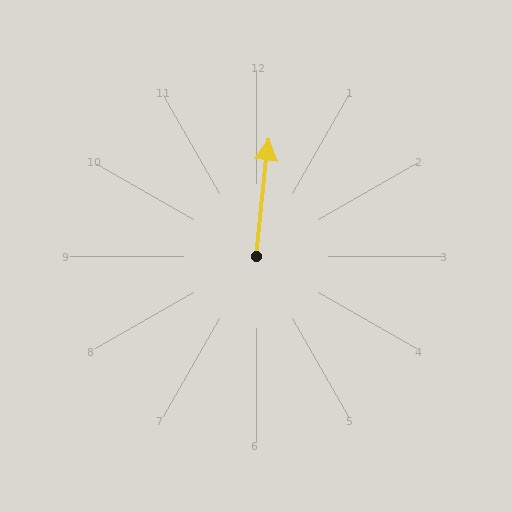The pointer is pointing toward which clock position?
Roughly 12 o'clock.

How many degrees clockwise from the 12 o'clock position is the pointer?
Approximately 6 degrees.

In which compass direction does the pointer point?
North.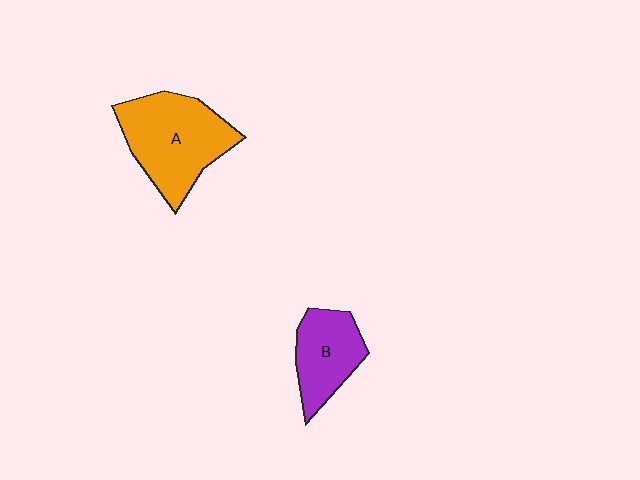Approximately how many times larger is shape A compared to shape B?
Approximately 1.6 times.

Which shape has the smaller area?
Shape B (purple).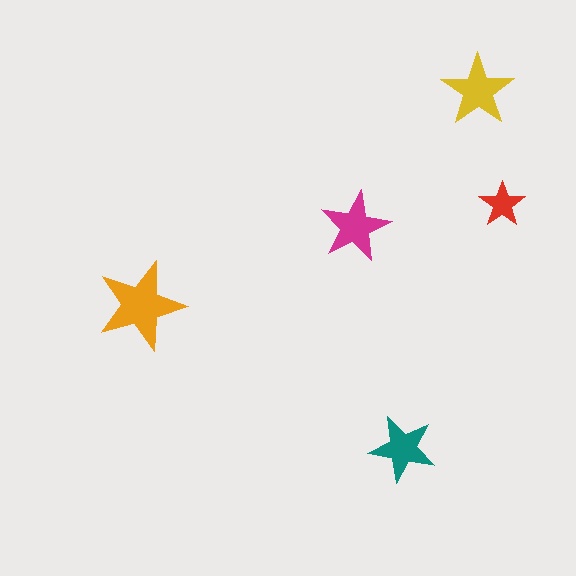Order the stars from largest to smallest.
the orange one, the yellow one, the magenta one, the teal one, the red one.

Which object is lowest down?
The teal star is bottommost.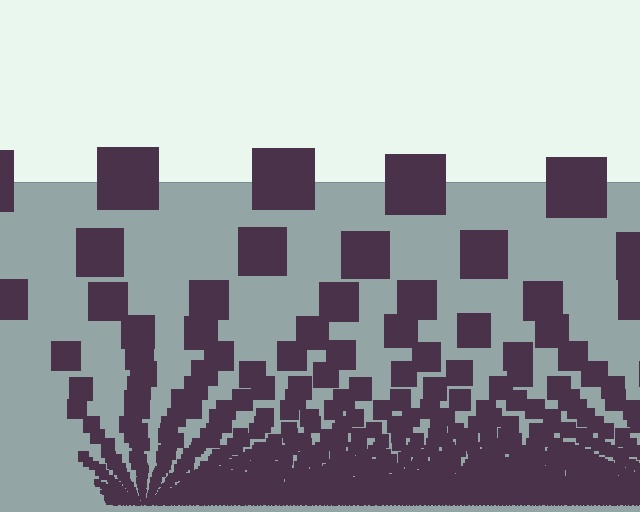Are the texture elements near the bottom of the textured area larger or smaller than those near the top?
Smaller. The gradient is inverted — elements near the bottom are smaller and denser.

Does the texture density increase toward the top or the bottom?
Density increases toward the bottom.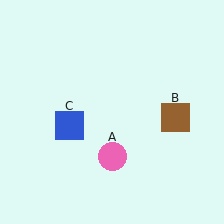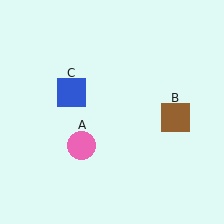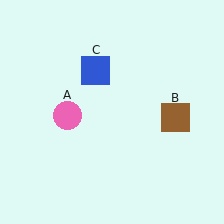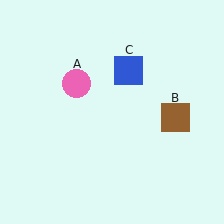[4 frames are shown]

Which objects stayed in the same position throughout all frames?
Brown square (object B) remained stationary.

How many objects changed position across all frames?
2 objects changed position: pink circle (object A), blue square (object C).